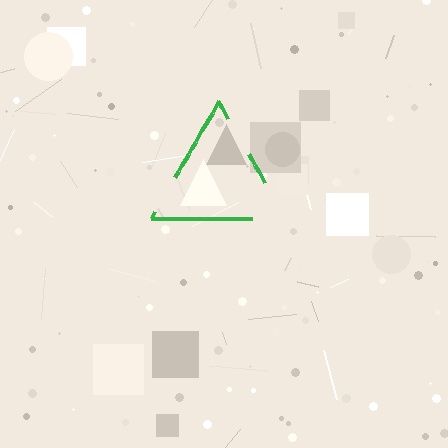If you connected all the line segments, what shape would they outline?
They would outline a triangle.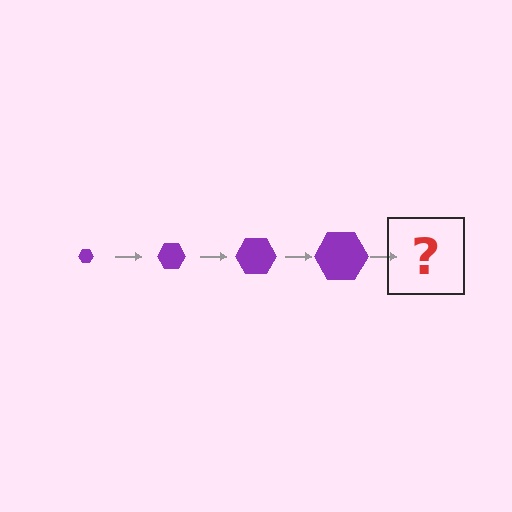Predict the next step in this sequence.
The next step is a purple hexagon, larger than the previous one.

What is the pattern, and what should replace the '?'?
The pattern is that the hexagon gets progressively larger each step. The '?' should be a purple hexagon, larger than the previous one.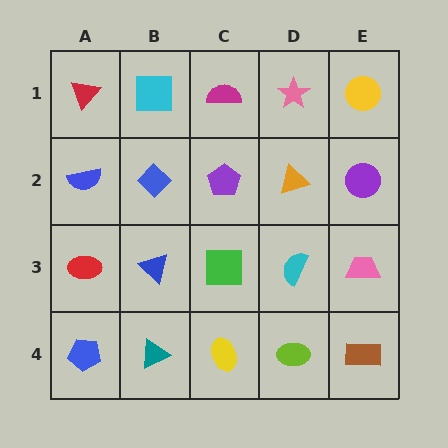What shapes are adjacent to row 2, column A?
A red triangle (row 1, column A), a red ellipse (row 3, column A), a blue diamond (row 2, column B).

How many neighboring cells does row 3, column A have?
3.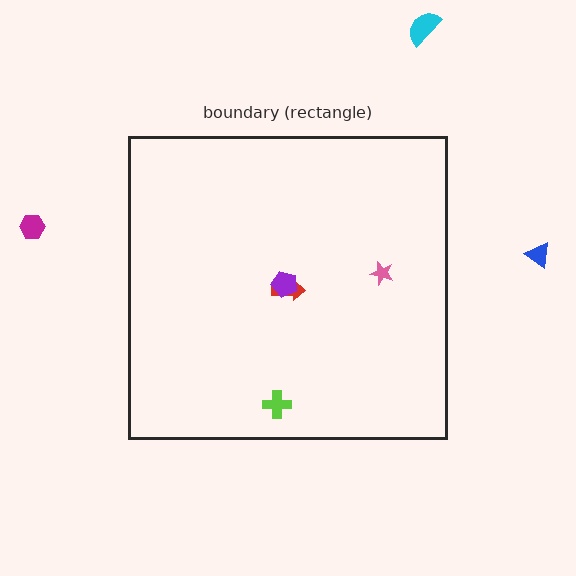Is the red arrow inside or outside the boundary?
Inside.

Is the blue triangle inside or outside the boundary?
Outside.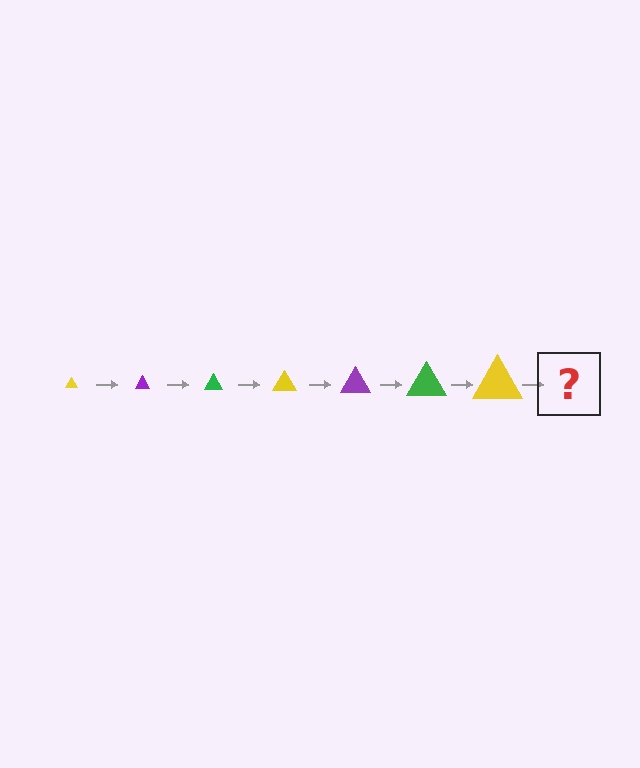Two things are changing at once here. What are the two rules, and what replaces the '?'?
The two rules are that the triangle grows larger each step and the color cycles through yellow, purple, and green. The '?' should be a purple triangle, larger than the previous one.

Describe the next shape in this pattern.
It should be a purple triangle, larger than the previous one.